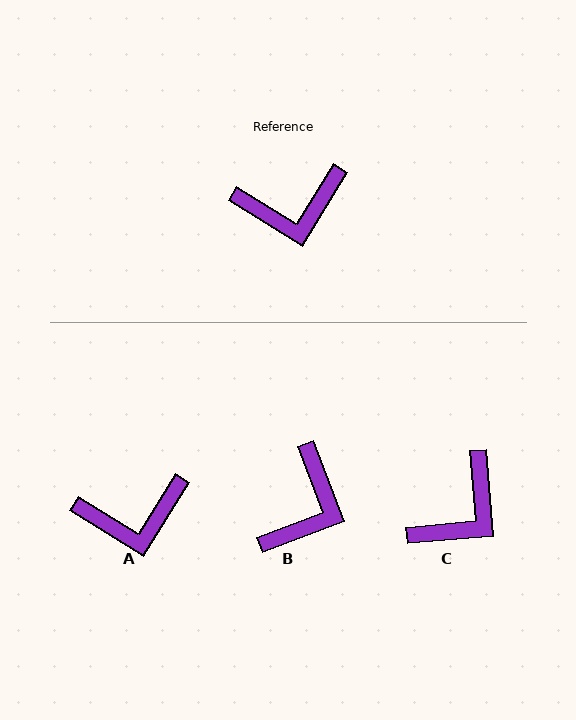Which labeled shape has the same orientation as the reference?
A.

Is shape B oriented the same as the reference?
No, it is off by about 52 degrees.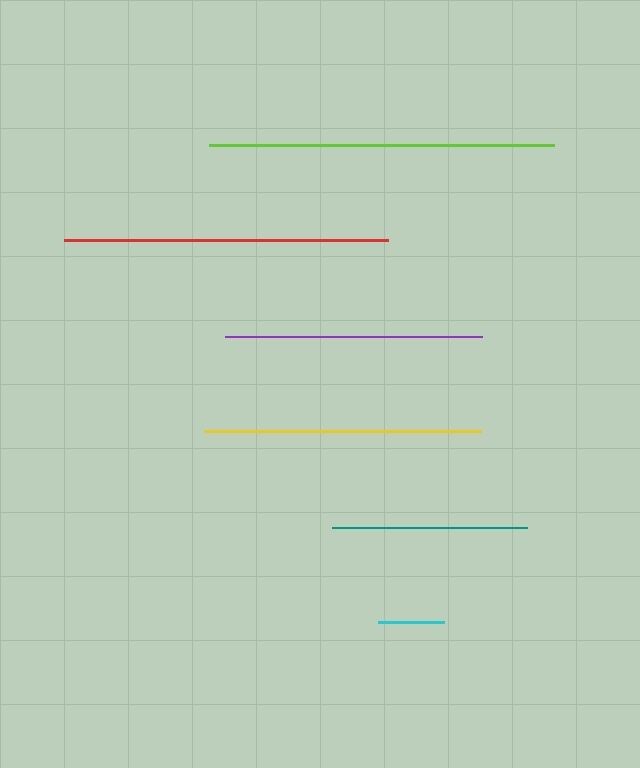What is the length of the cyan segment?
The cyan segment is approximately 66 pixels long.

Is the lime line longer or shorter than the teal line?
The lime line is longer than the teal line.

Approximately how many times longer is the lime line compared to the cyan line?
The lime line is approximately 5.2 times the length of the cyan line.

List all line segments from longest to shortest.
From longest to shortest: lime, red, yellow, purple, teal, cyan.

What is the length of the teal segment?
The teal segment is approximately 196 pixels long.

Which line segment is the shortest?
The cyan line is the shortest at approximately 66 pixels.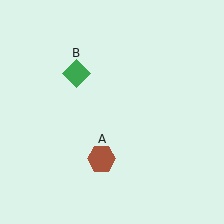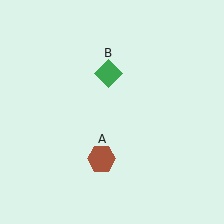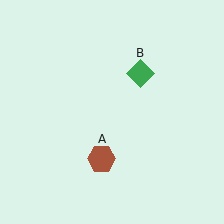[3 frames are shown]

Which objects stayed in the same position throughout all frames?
Brown hexagon (object A) remained stationary.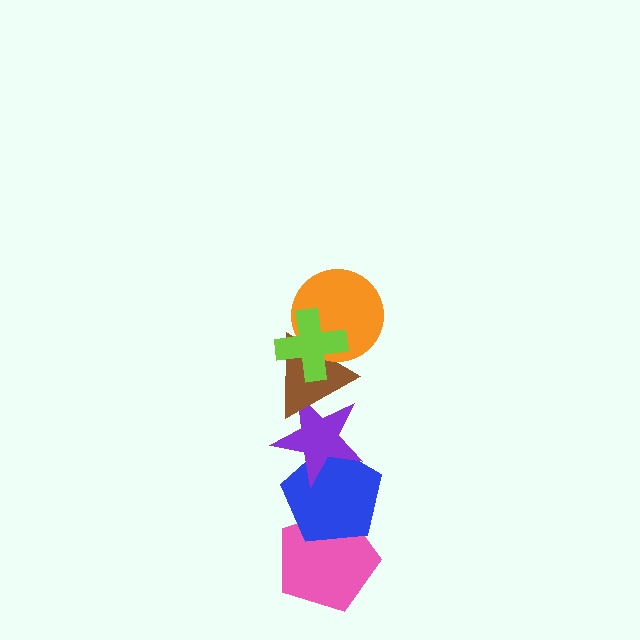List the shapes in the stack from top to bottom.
From top to bottom: the lime cross, the orange circle, the brown triangle, the purple star, the blue pentagon, the pink pentagon.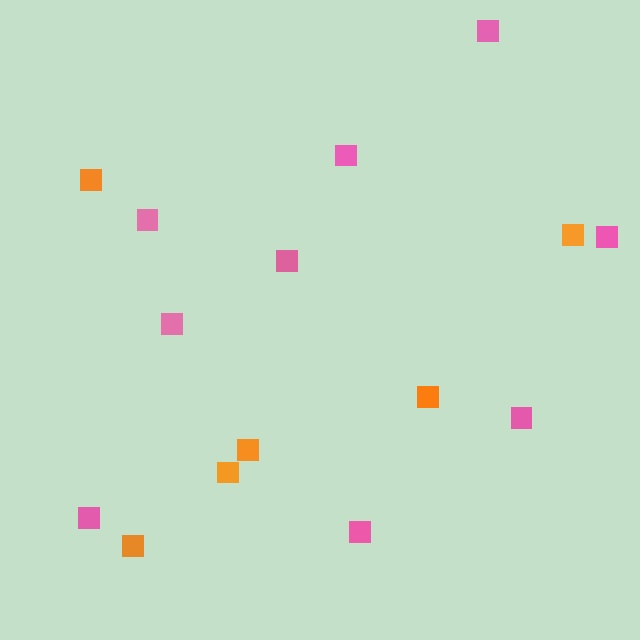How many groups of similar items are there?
There are 2 groups: one group of orange squares (6) and one group of pink squares (9).